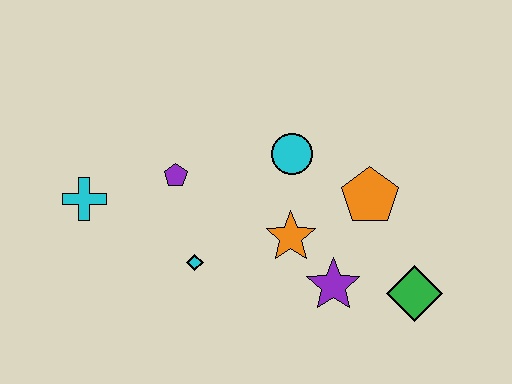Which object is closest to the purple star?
The orange star is closest to the purple star.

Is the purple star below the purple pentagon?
Yes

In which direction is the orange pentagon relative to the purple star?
The orange pentagon is above the purple star.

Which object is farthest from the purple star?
The cyan cross is farthest from the purple star.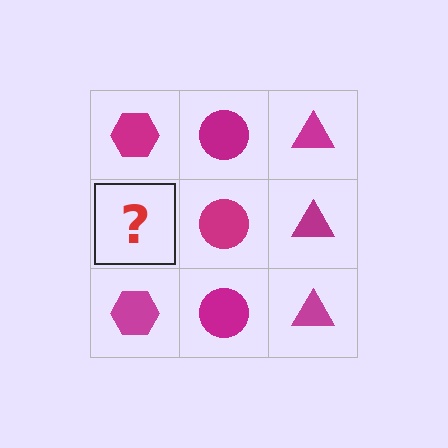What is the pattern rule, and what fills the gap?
The rule is that each column has a consistent shape. The gap should be filled with a magenta hexagon.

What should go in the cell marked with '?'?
The missing cell should contain a magenta hexagon.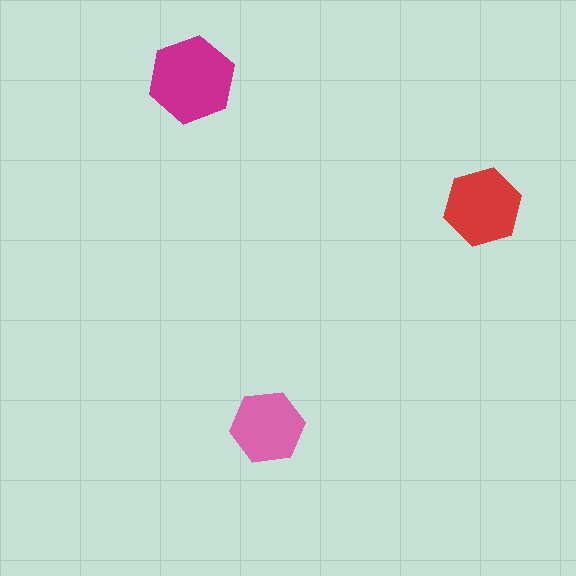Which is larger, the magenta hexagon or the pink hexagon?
The magenta one.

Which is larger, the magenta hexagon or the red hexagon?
The magenta one.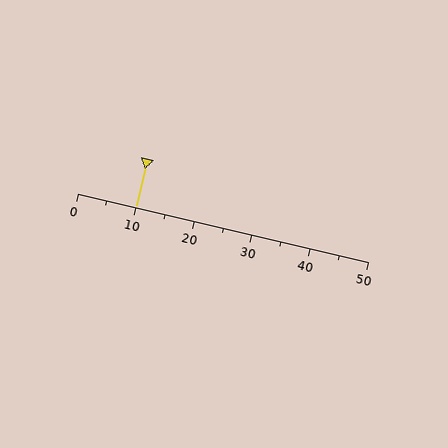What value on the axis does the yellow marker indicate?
The marker indicates approximately 10.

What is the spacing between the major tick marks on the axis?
The major ticks are spaced 10 apart.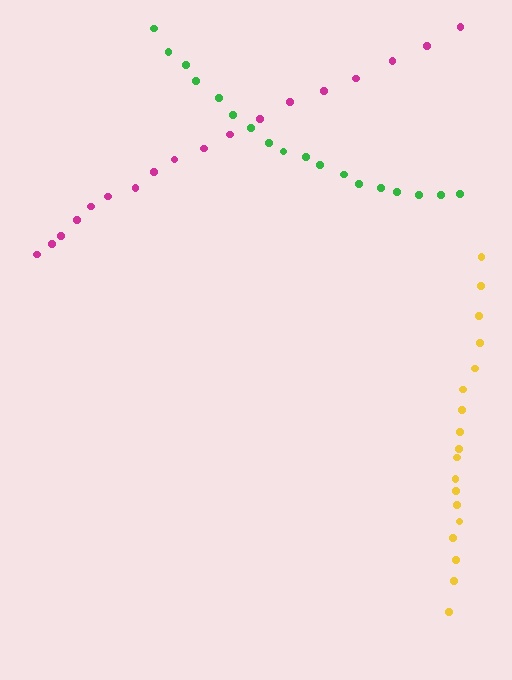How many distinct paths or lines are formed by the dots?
There are 3 distinct paths.